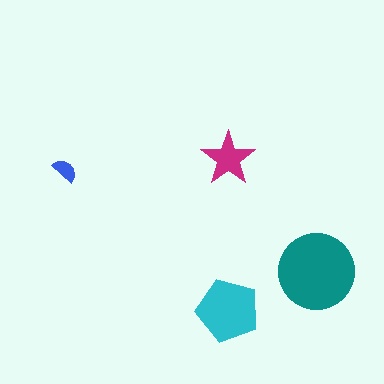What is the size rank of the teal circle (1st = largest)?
1st.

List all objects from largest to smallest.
The teal circle, the cyan pentagon, the magenta star, the blue semicircle.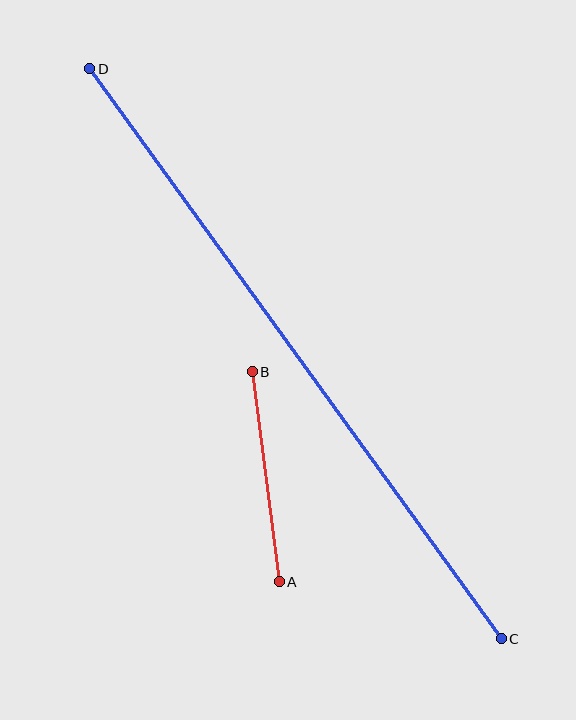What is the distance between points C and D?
The distance is approximately 703 pixels.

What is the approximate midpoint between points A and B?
The midpoint is at approximately (266, 477) pixels.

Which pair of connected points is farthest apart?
Points C and D are farthest apart.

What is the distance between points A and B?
The distance is approximately 212 pixels.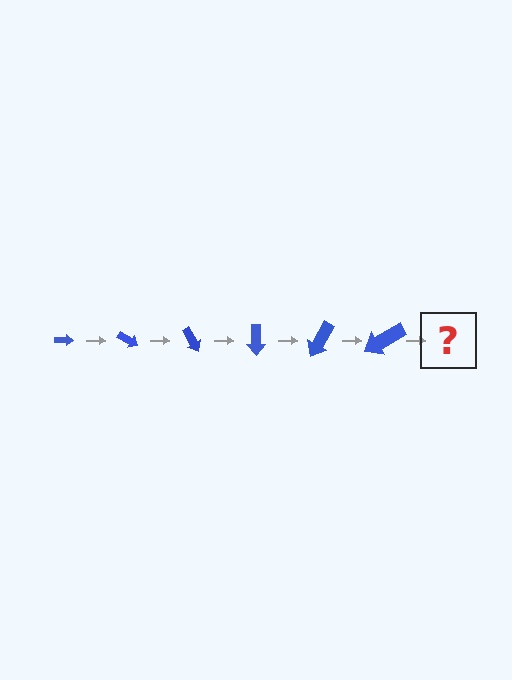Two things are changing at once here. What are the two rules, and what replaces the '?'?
The two rules are that the arrow grows larger each step and it rotates 30 degrees each step. The '?' should be an arrow, larger than the previous one and rotated 180 degrees from the start.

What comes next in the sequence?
The next element should be an arrow, larger than the previous one and rotated 180 degrees from the start.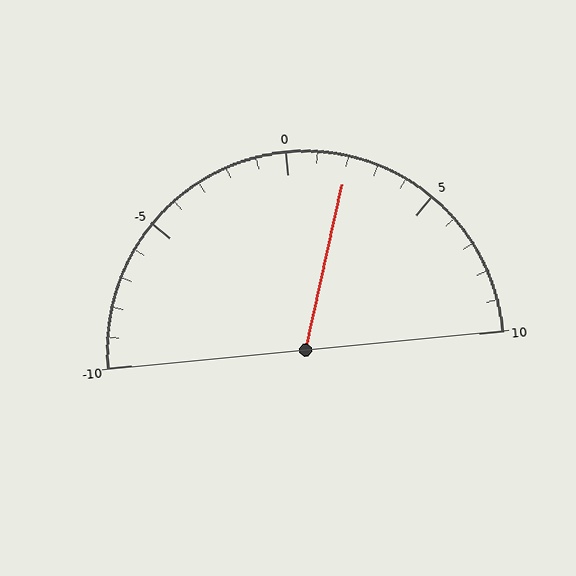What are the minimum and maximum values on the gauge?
The gauge ranges from -10 to 10.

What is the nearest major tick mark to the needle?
The nearest major tick mark is 0.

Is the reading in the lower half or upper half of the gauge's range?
The reading is in the upper half of the range (-10 to 10).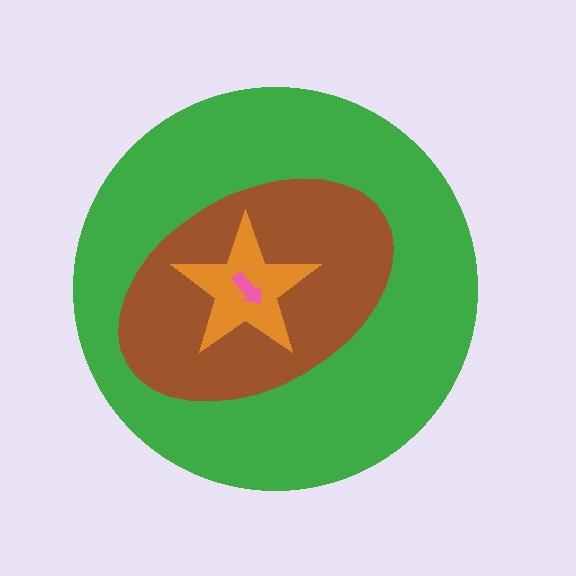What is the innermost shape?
The pink arrow.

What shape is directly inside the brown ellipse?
The orange star.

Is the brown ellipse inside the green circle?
Yes.